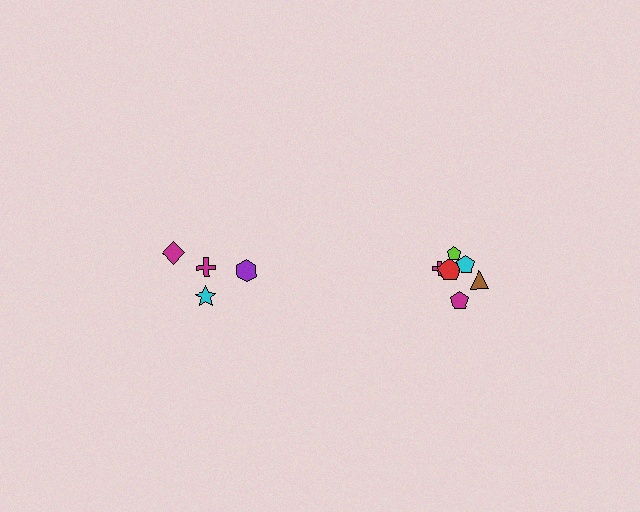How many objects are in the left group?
There are 4 objects.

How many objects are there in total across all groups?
There are 10 objects.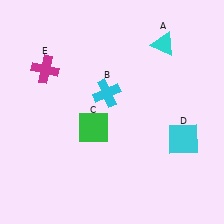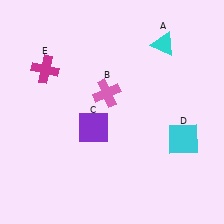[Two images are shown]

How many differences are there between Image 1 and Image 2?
There are 2 differences between the two images.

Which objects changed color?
B changed from cyan to pink. C changed from green to purple.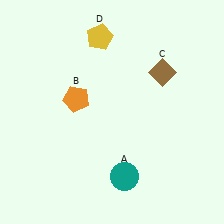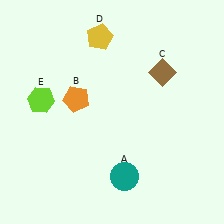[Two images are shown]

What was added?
A lime hexagon (E) was added in Image 2.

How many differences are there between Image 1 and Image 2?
There is 1 difference between the two images.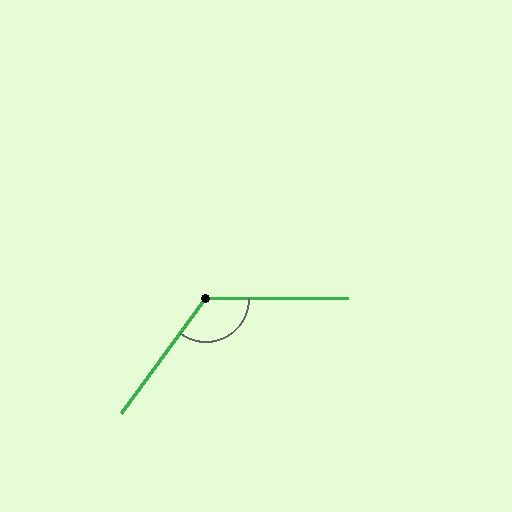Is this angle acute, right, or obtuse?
It is obtuse.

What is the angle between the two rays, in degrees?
Approximately 126 degrees.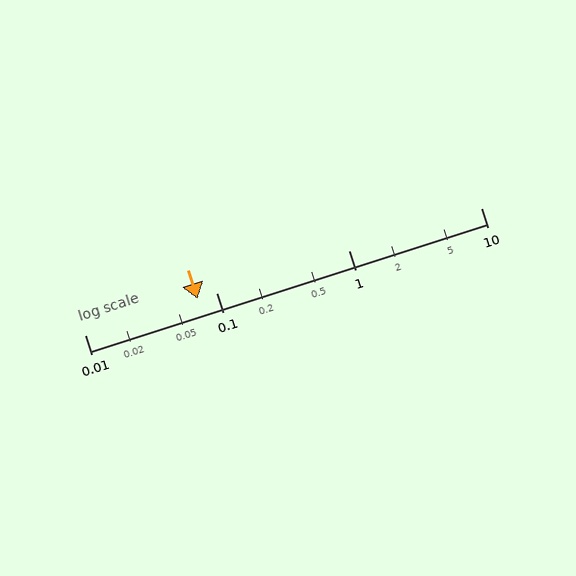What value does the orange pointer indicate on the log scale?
The pointer indicates approximately 0.071.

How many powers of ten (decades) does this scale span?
The scale spans 3 decades, from 0.01 to 10.